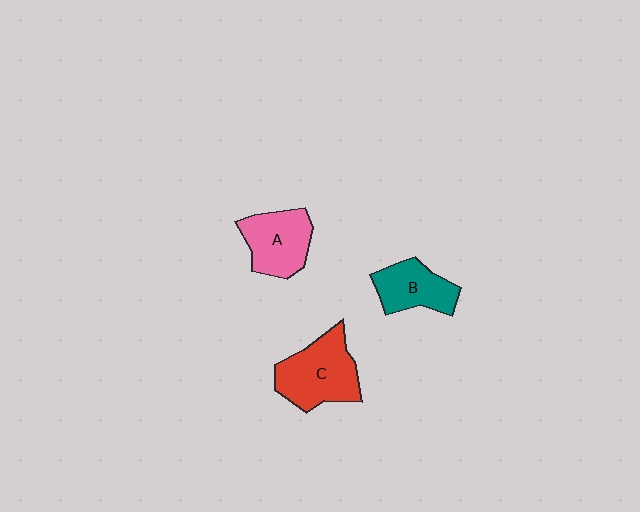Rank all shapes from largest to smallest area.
From largest to smallest: C (red), A (pink), B (teal).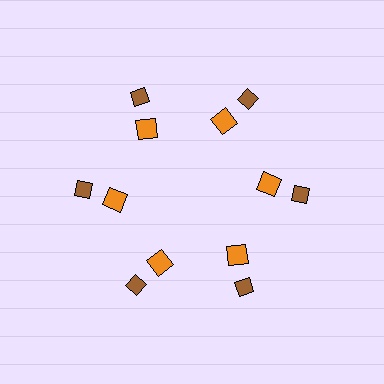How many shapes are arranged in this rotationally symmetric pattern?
There are 12 shapes, arranged in 6 groups of 2.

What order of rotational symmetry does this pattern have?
This pattern has 6-fold rotational symmetry.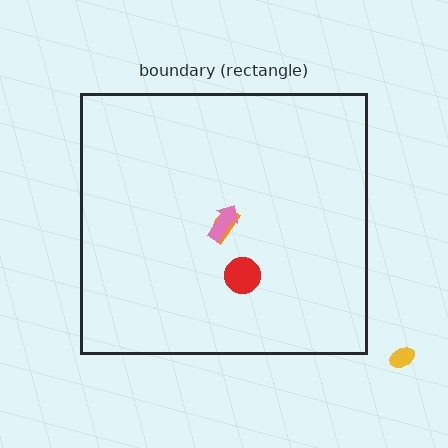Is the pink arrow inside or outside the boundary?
Inside.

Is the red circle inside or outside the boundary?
Inside.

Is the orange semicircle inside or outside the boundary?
Inside.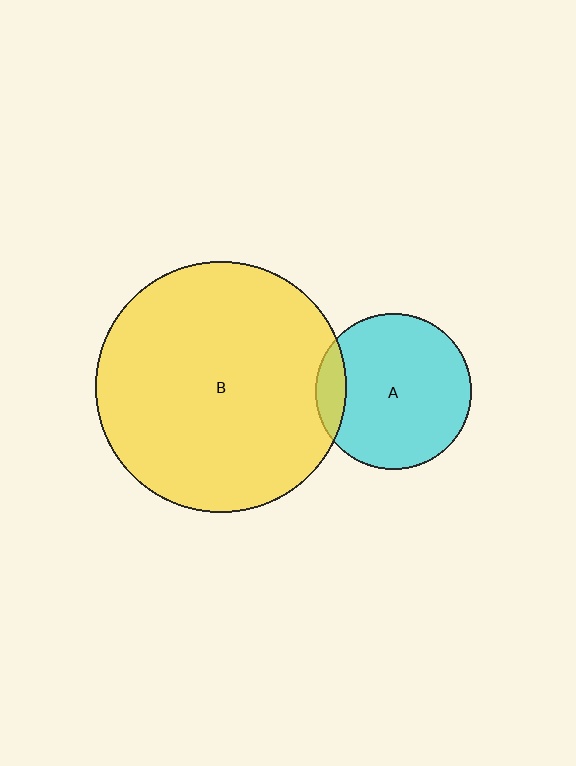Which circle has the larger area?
Circle B (yellow).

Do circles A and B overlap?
Yes.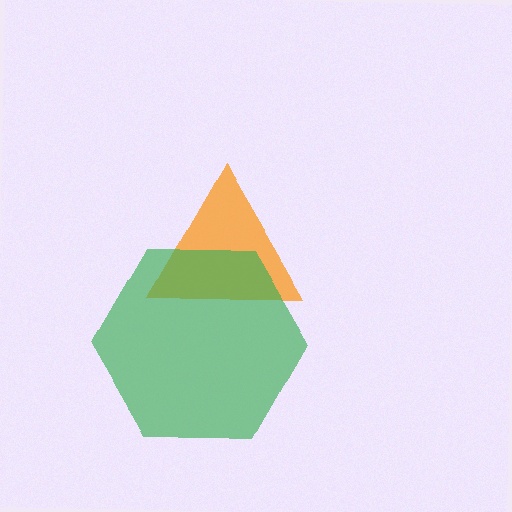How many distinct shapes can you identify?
There are 2 distinct shapes: an orange triangle, a green hexagon.